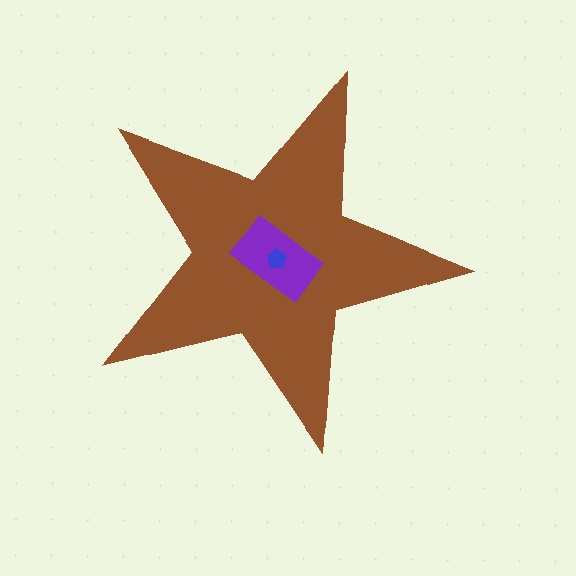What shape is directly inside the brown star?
The purple rectangle.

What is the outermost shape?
The brown star.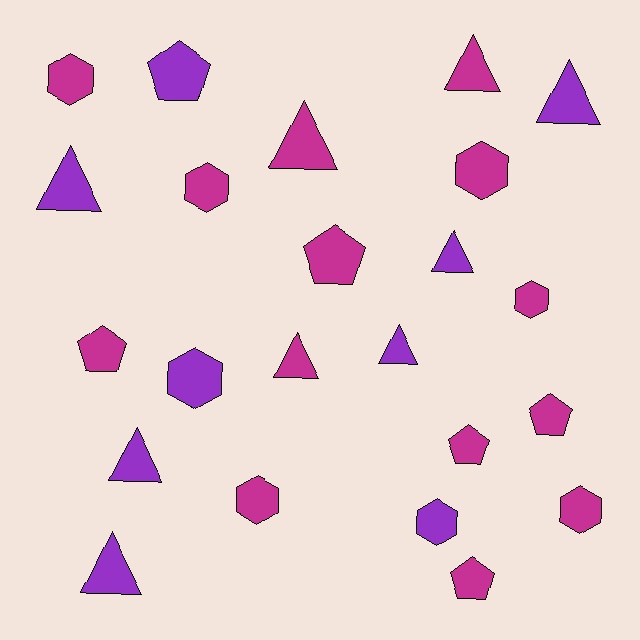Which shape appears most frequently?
Triangle, with 9 objects.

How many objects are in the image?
There are 23 objects.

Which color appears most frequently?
Magenta, with 14 objects.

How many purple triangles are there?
There are 6 purple triangles.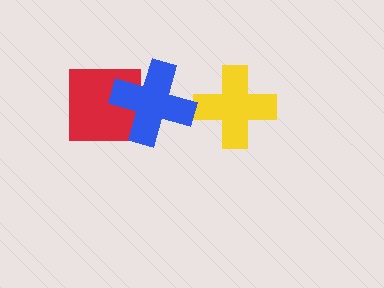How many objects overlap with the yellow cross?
0 objects overlap with the yellow cross.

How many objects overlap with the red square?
1 object overlaps with the red square.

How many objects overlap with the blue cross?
1 object overlaps with the blue cross.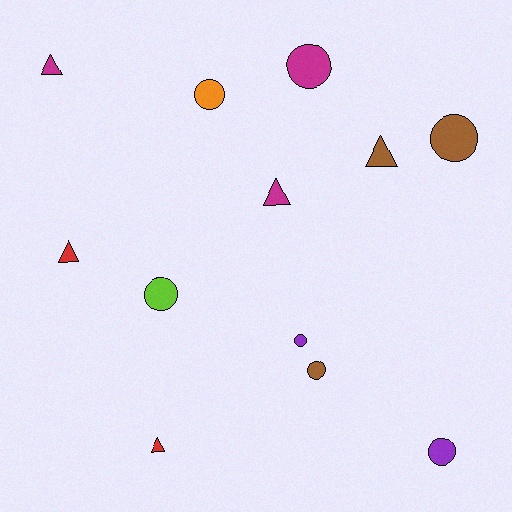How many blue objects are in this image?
There are no blue objects.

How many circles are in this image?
There are 7 circles.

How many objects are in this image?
There are 12 objects.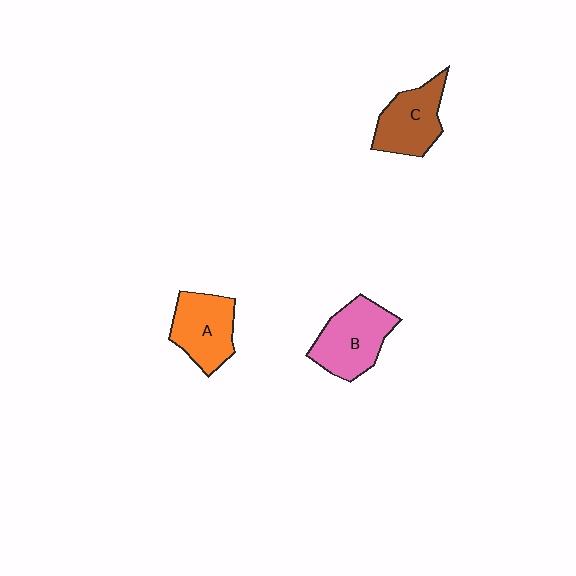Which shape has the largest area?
Shape B (pink).